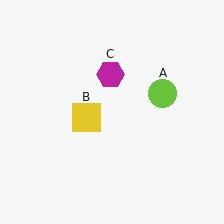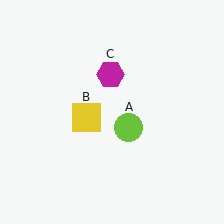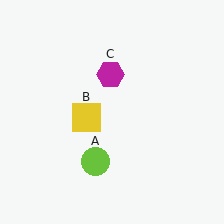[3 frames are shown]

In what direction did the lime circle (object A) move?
The lime circle (object A) moved down and to the left.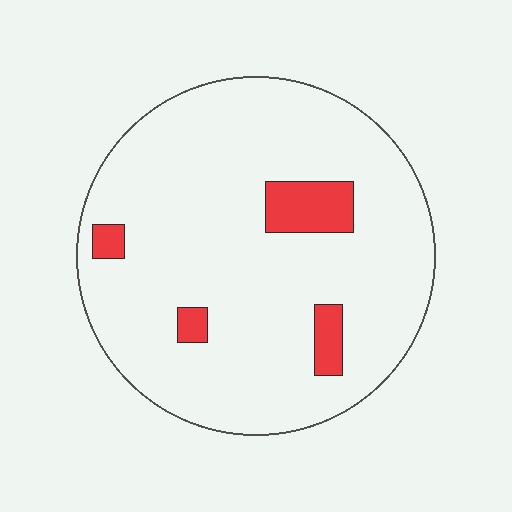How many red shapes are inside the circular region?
4.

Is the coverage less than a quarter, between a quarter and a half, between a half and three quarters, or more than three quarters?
Less than a quarter.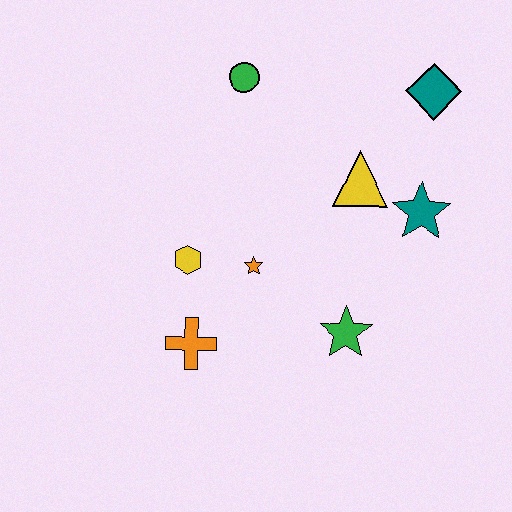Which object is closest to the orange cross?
The yellow hexagon is closest to the orange cross.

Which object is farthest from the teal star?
The orange cross is farthest from the teal star.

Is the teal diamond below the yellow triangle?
No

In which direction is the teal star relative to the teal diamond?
The teal star is below the teal diamond.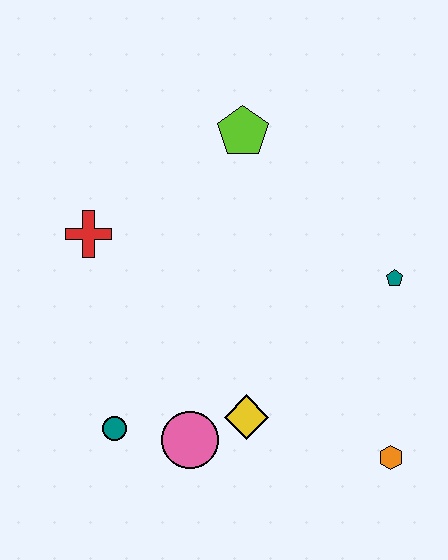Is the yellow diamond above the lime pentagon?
No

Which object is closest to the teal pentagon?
The orange hexagon is closest to the teal pentagon.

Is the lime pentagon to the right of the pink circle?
Yes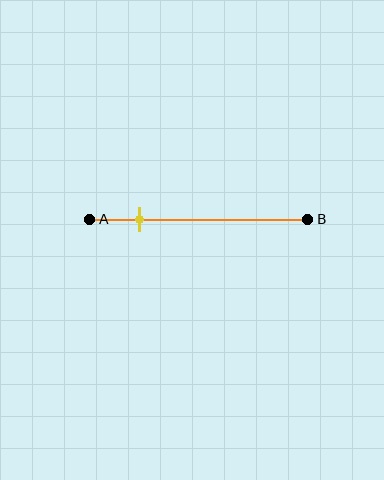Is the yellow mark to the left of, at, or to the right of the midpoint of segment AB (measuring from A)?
The yellow mark is to the left of the midpoint of segment AB.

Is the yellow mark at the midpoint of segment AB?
No, the mark is at about 25% from A, not at the 50% midpoint.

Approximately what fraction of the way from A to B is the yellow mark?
The yellow mark is approximately 25% of the way from A to B.